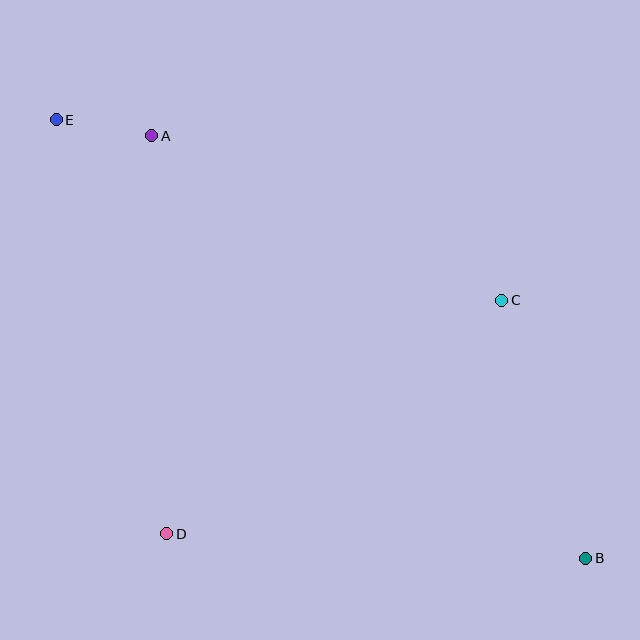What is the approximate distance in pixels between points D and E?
The distance between D and E is approximately 429 pixels.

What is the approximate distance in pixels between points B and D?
The distance between B and D is approximately 420 pixels.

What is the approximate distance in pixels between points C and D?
The distance between C and D is approximately 408 pixels.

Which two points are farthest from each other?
Points B and E are farthest from each other.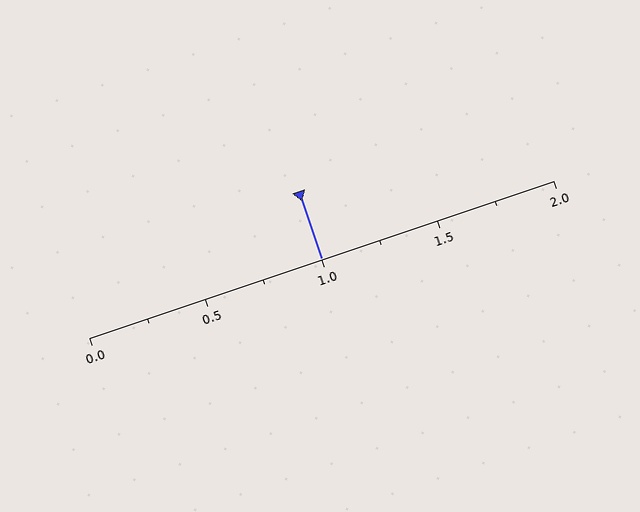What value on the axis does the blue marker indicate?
The marker indicates approximately 1.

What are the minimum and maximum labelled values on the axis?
The axis runs from 0.0 to 2.0.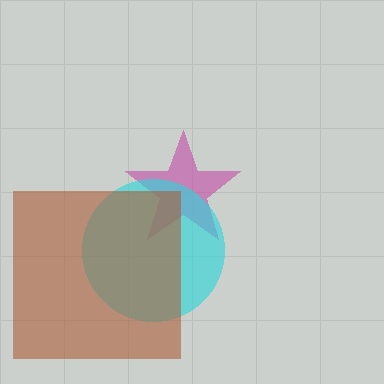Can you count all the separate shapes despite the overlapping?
Yes, there are 3 separate shapes.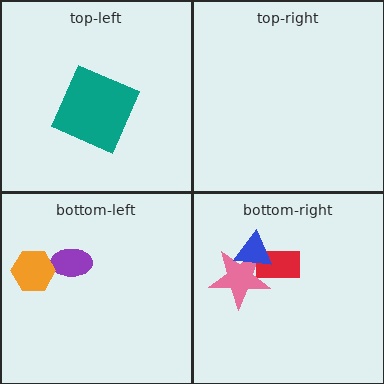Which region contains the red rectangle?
The bottom-right region.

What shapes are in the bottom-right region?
The red rectangle, the pink star, the blue triangle.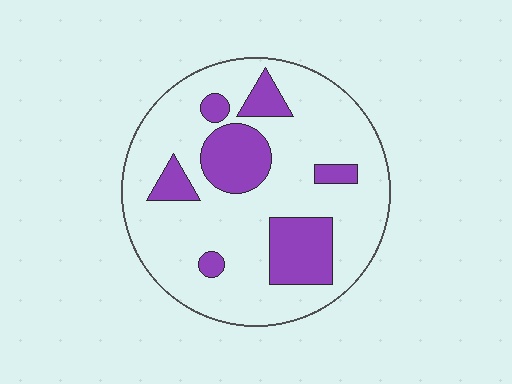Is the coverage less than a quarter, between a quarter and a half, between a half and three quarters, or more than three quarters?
Less than a quarter.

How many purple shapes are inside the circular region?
7.